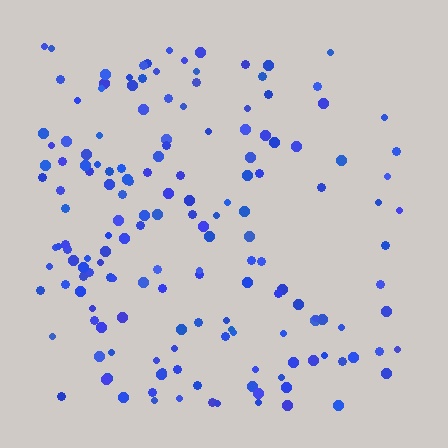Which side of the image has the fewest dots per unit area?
The right.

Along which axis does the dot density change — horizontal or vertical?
Horizontal.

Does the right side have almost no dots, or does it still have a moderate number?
Still a moderate number, just noticeably fewer than the left.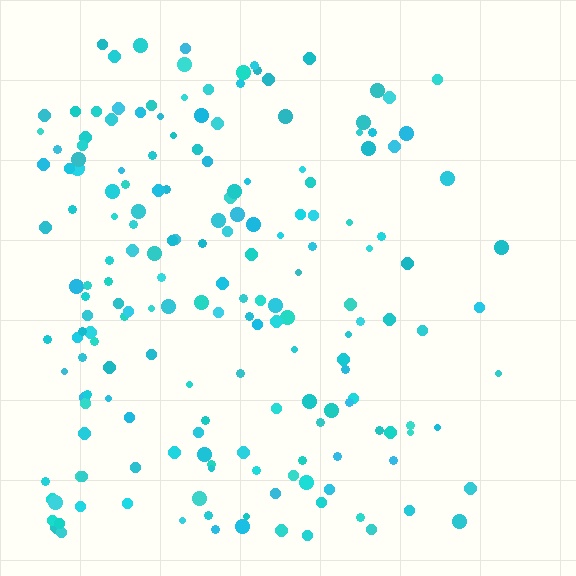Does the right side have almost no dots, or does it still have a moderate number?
Still a moderate number, just noticeably fewer than the left.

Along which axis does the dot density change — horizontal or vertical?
Horizontal.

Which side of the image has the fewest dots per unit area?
The right.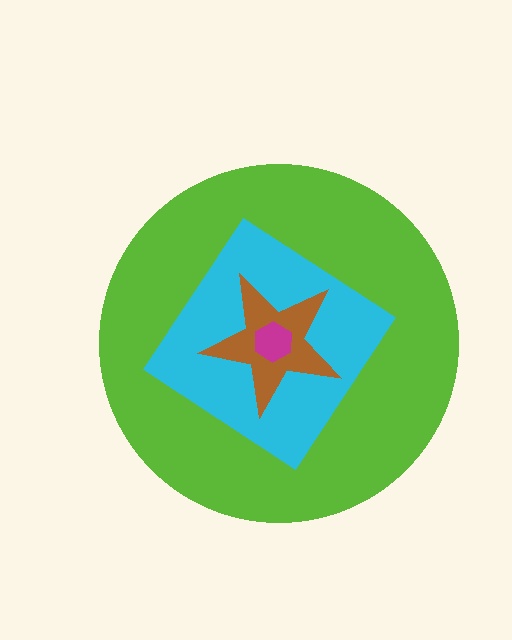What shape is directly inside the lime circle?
The cyan diamond.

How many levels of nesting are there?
4.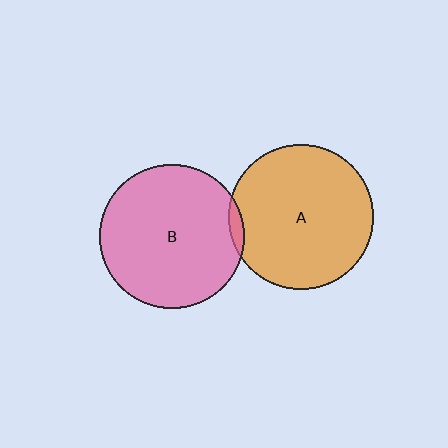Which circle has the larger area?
Circle A (orange).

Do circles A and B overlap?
Yes.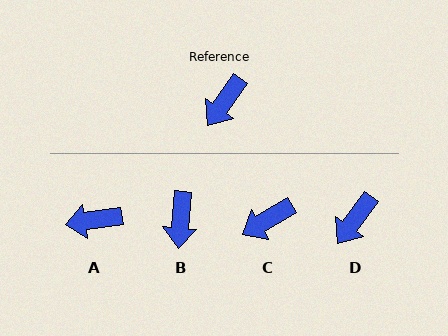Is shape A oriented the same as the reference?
No, it is off by about 46 degrees.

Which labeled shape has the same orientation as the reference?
D.